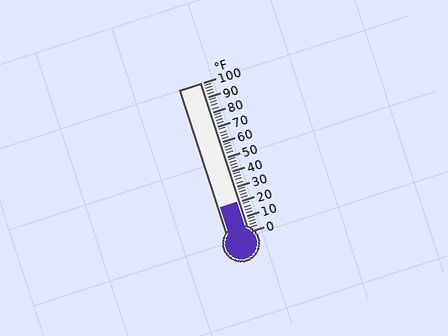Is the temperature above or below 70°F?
The temperature is below 70°F.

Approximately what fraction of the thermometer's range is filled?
The thermometer is filled to approximately 20% of its range.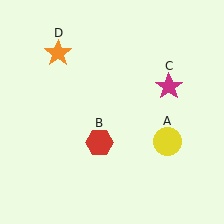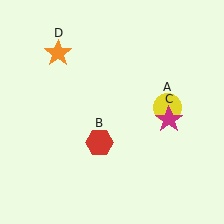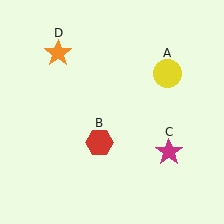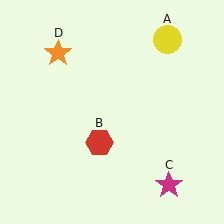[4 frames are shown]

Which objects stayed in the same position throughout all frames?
Red hexagon (object B) and orange star (object D) remained stationary.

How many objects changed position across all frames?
2 objects changed position: yellow circle (object A), magenta star (object C).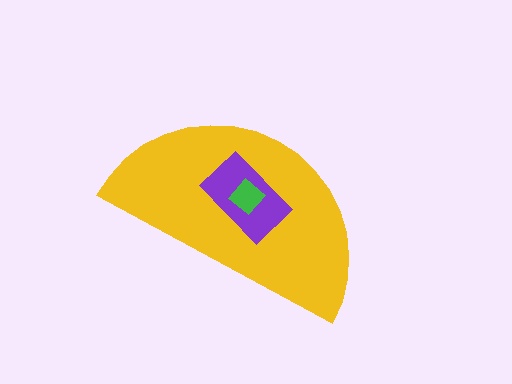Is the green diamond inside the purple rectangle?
Yes.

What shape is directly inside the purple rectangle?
The green diamond.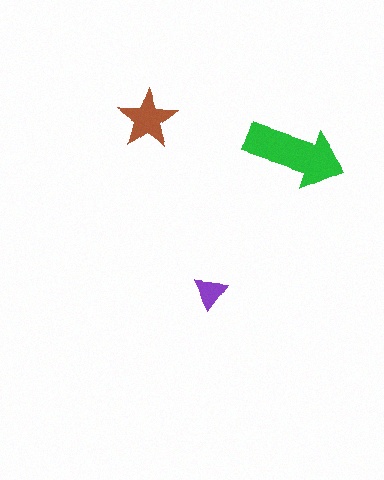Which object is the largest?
The green arrow.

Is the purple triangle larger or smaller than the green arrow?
Smaller.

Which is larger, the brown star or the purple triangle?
The brown star.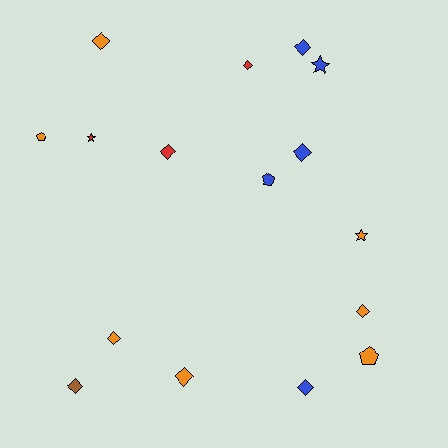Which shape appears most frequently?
Diamond, with 10 objects.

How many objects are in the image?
There are 16 objects.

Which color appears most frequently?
Orange, with 7 objects.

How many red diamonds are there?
There are 2 red diamonds.